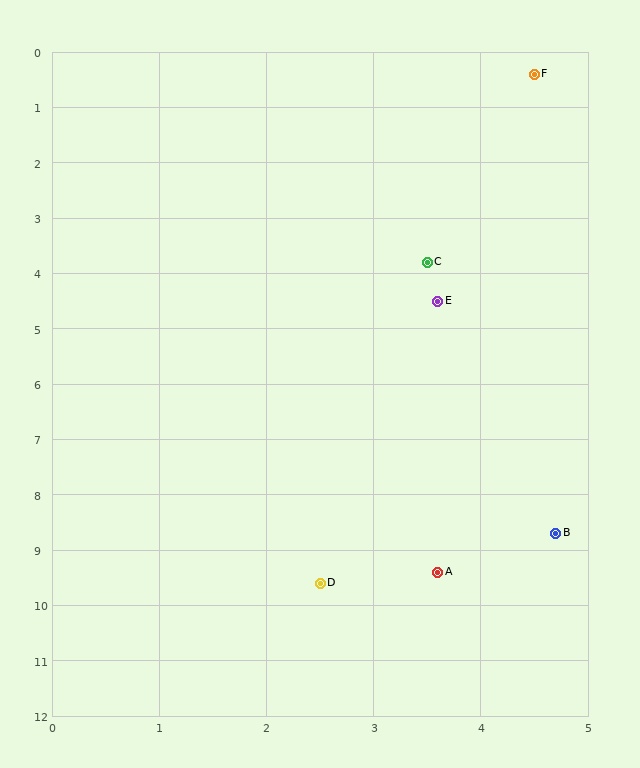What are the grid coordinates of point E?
Point E is at approximately (3.6, 4.5).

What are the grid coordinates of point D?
Point D is at approximately (2.5, 9.6).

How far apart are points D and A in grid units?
Points D and A are about 1.1 grid units apart.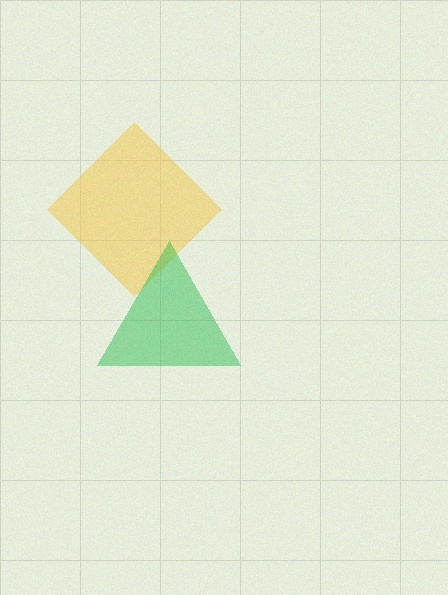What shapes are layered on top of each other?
The layered shapes are: a yellow diamond, a green triangle.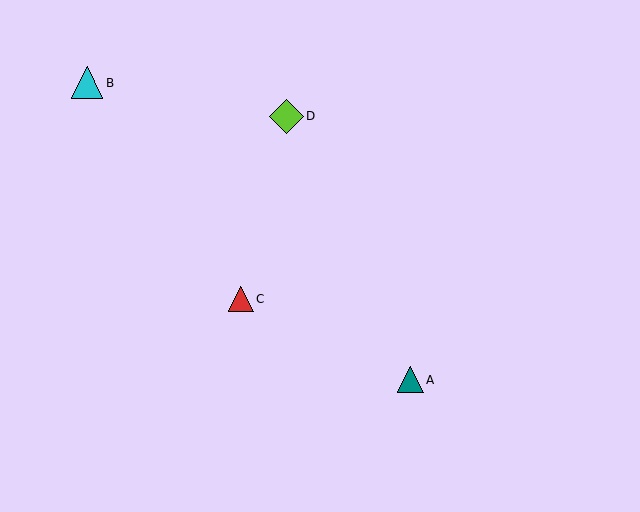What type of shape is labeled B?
Shape B is a cyan triangle.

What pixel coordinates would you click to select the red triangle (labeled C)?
Click at (241, 299) to select the red triangle C.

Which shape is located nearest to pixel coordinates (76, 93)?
The cyan triangle (labeled B) at (87, 83) is nearest to that location.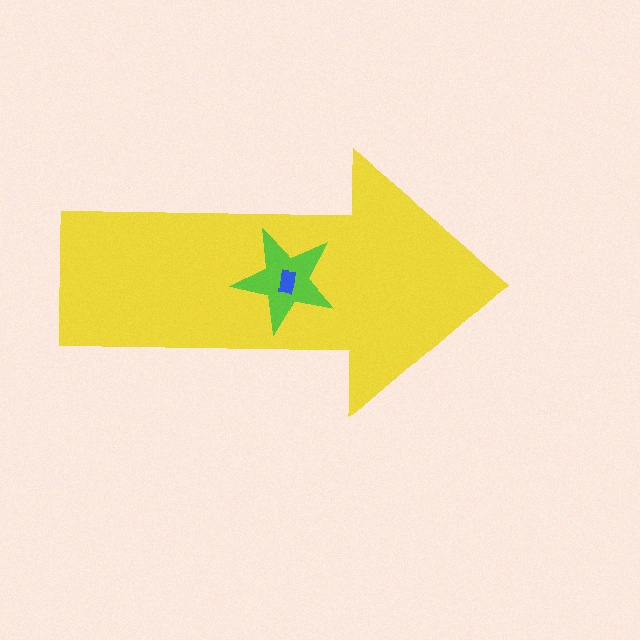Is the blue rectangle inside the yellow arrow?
Yes.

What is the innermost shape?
The blue rectangle.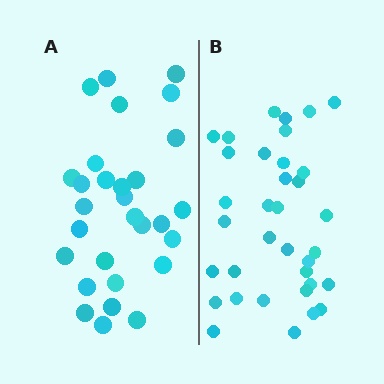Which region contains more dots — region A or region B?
Region B (the right region) has more dots.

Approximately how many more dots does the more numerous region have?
Region B has about 6 more dots than region A.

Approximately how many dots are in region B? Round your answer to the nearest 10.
About 40 dots. (The exact count is 35, which rounds to 40.)